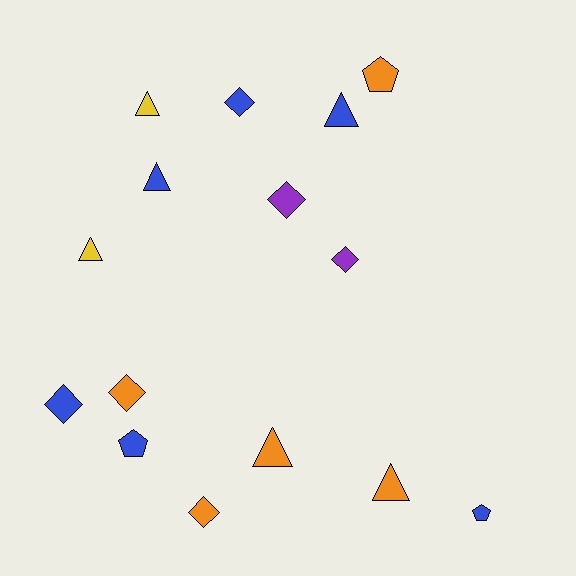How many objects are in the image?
There are 15 objects.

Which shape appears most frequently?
Triangle, with 6 objects.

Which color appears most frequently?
Blue, with 6 objects.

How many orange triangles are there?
There are 2 orange triangles.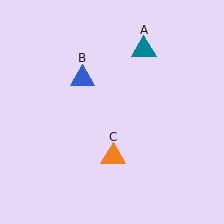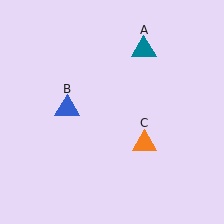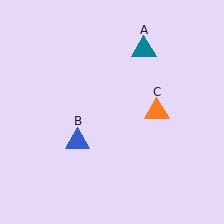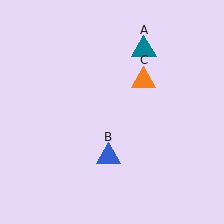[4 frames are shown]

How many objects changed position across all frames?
2 objects changed position: blue triangle (object B), orange triangle (object C).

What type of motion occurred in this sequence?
The blue triangle (object B), orange triangle (object C) rotated counterclockwise around the center of the scene.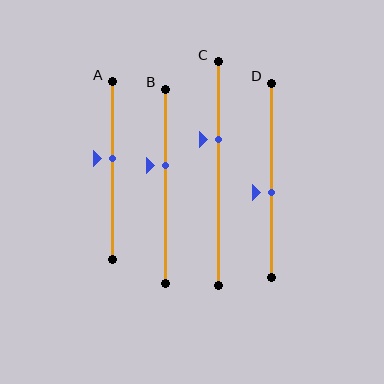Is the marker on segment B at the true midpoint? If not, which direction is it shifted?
No, the marker on segment B is shifted upward by about 11% of the segment length.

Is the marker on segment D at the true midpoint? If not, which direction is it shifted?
No, the marker on segment D is shifted downward by about 6% of the segment length.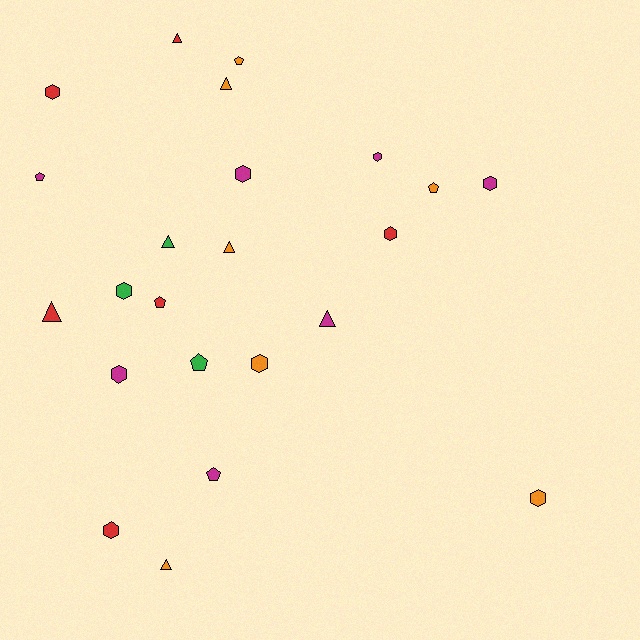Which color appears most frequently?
Magenta, with 7 objects.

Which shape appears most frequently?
Hexagon, with 10 objects.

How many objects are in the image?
There are 23 objects.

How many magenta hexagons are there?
There are 4 magenta hexagons.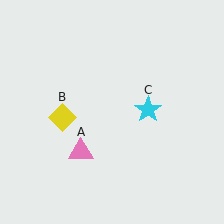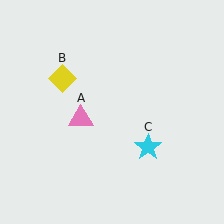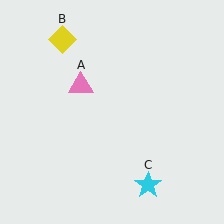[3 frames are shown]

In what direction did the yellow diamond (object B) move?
The yellow diamond (object B) moved up.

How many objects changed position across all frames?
3 objects changed position: pink triangle (object A), yellow diamond (object B), cyan star (object C).